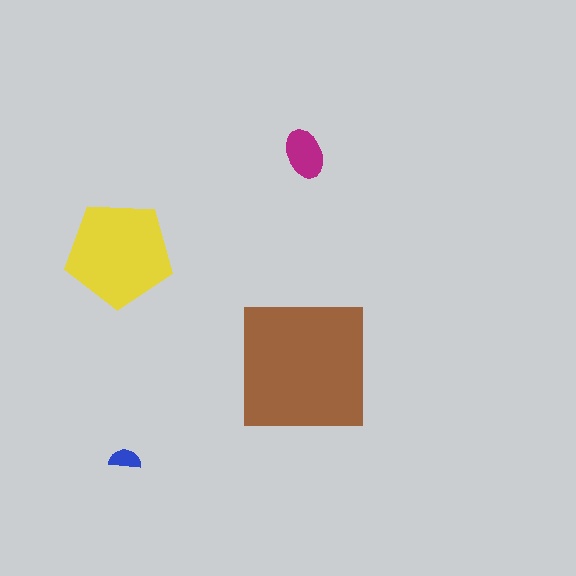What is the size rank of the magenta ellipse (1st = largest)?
3rd.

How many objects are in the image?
There are 4 objects in the image.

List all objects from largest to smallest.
The brown square, the yellow pentagon, the magenta ellipse, the blue semicircle.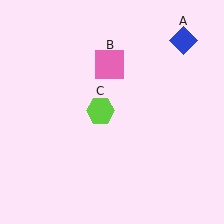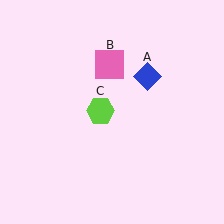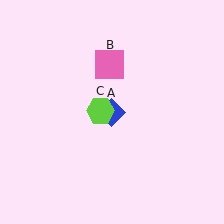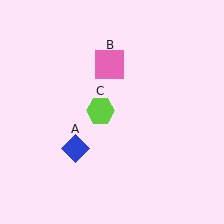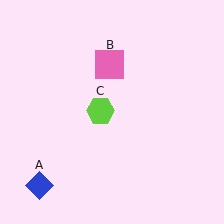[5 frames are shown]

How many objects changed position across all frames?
1 object changed position: blue diamond (object A).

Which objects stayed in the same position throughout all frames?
Pink square (object B) and lime hexagon (object C) remained stationary.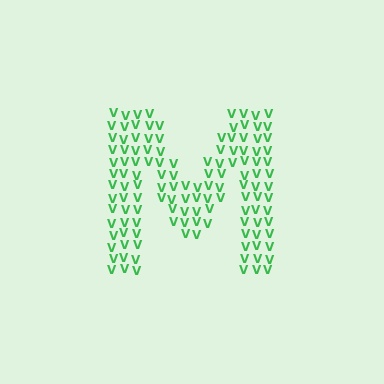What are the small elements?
The small elements are letter V's.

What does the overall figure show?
The overall figure shows the letter M.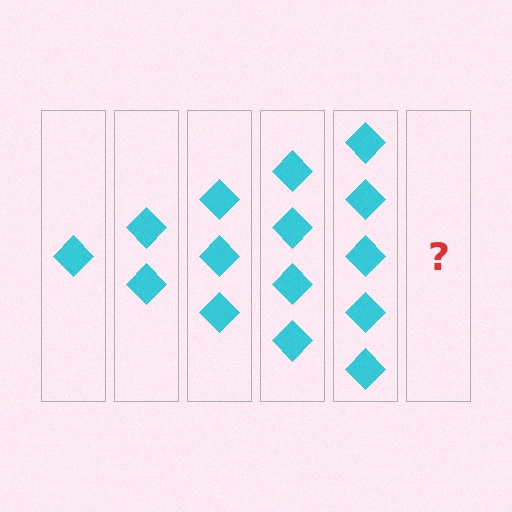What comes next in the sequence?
The next element should be 6 diamonds.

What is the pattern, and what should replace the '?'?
The pattern is that each step adds one more diamond. The '?' should be 6 diamonds.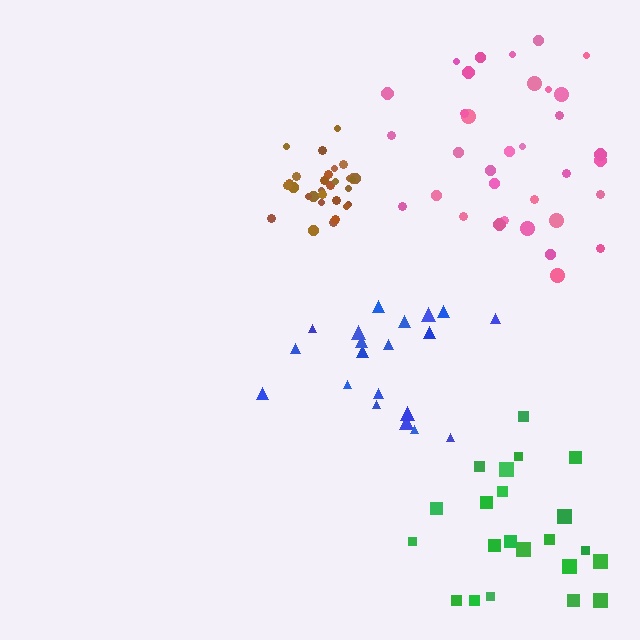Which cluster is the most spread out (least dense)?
Green.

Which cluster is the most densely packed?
Brown.